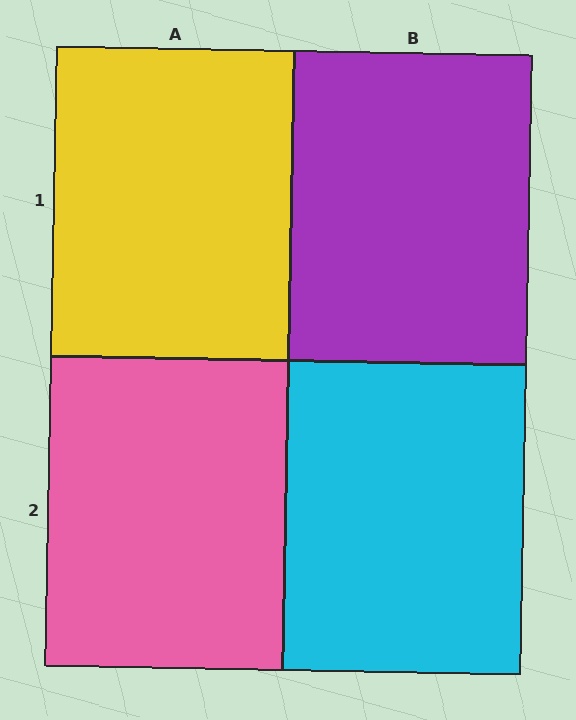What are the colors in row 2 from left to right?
Pink, cyan.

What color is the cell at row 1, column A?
Yellow.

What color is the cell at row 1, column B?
Purple.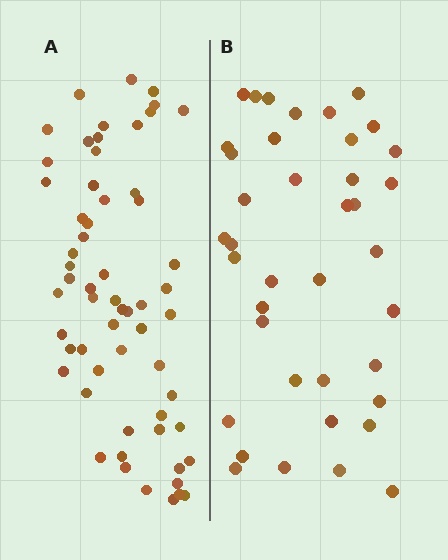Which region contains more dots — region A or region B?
Region A (the left region) has more dots.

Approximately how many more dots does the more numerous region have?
Region A has approximately 20 more dots than region B.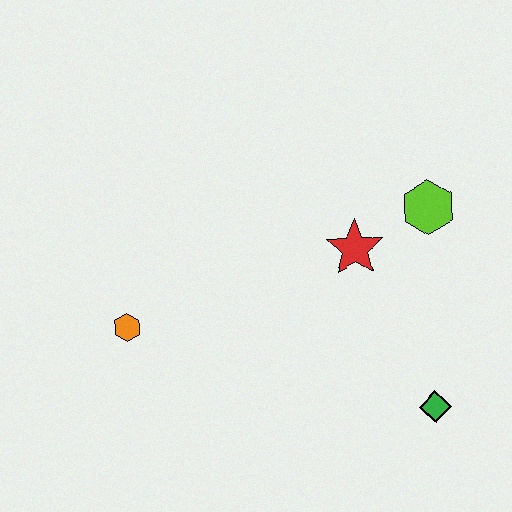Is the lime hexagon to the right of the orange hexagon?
Yes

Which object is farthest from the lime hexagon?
The orange hexagon is farthest from the lime hexagon.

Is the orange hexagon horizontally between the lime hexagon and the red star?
No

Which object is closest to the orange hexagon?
The red star is closest to the orange hexagon.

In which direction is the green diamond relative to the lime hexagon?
The green diamond is below the lime hexagon.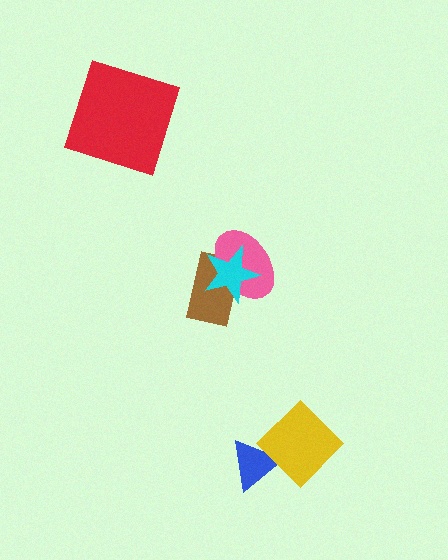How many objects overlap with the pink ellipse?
2 objects overlap with the pink ellipse.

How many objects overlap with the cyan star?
2 objects overlap with the cyan star.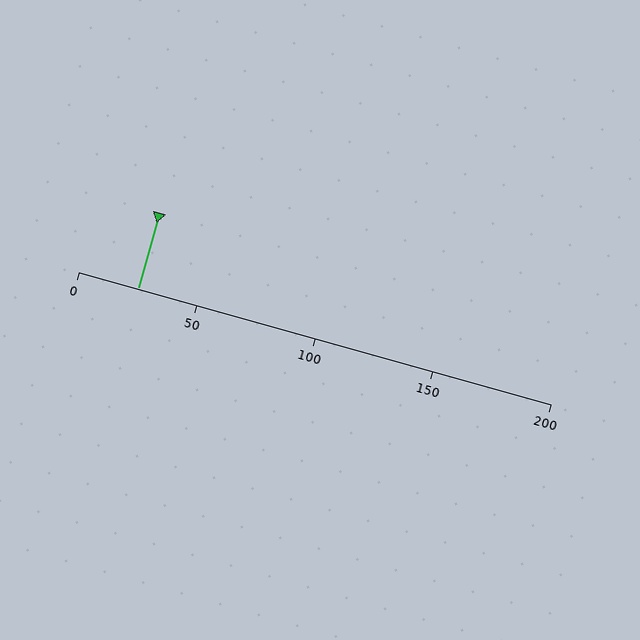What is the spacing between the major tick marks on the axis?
The major ticks are spaced 50 apart.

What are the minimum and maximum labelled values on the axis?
The axis runs from 0 to 200.